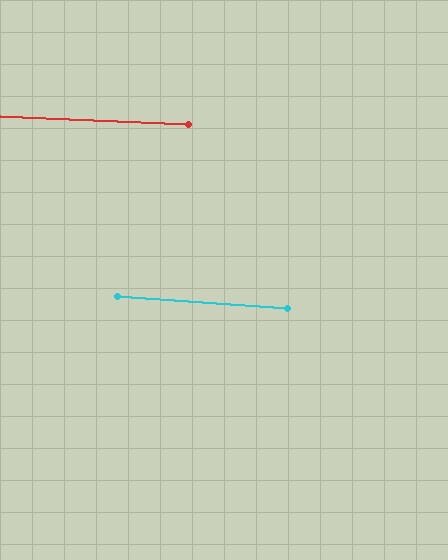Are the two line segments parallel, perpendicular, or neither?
Parallel — their directions differ by only 1.4°.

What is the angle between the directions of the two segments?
Approximately 1 degree.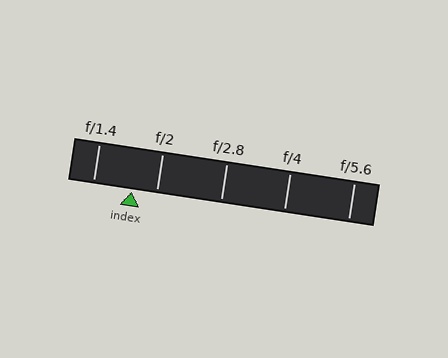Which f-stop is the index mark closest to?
The index mark is closest to f/2.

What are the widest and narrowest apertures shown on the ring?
The widest aperture shown is f/1.4 and the narrowest is f/5.6.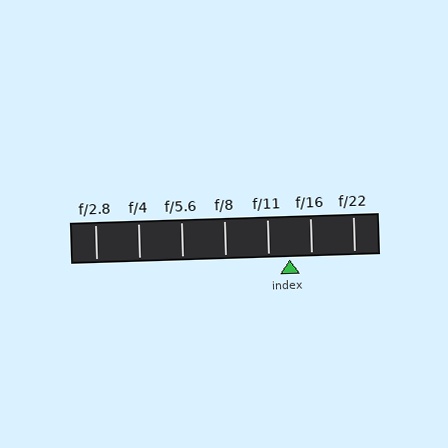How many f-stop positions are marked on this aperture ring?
There are 7 f-stop positions marked.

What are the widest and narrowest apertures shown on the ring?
The widest aperture shown is f/2.8 and the narrowest is f/22.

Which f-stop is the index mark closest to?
The index mark is closest to f/11.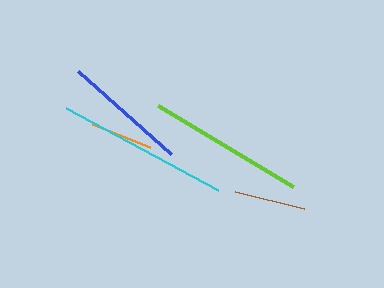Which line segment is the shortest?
The orange line is the shortest at approximately 63 pixels.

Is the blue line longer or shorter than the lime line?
The lime line is longer than the blue line.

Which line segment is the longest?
The cyan line is the longest at approximately 172 pixels.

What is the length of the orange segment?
The orange segment is approximately 63 pixels long.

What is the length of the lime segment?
The lime segment is approximately 157 pixels long.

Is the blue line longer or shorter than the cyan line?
The cyan line is longer than the blue line.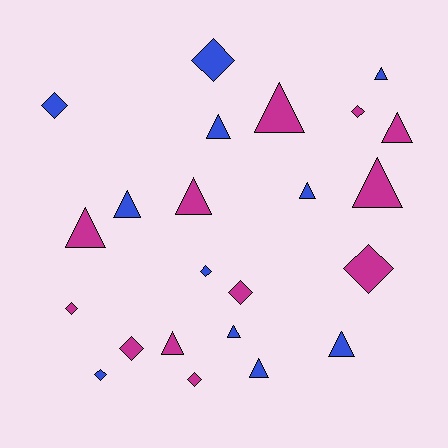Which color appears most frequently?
Magenta, with 12 objects.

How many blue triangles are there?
There are 7 blue triangles.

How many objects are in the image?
There are 23 objects.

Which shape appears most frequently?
Triangle, with 13 objects.